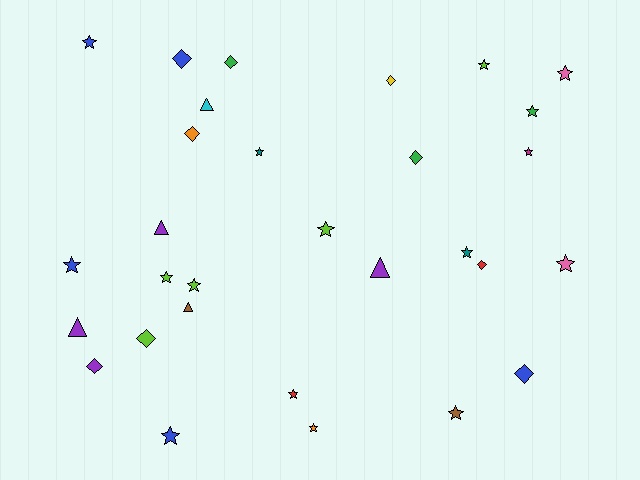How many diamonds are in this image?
There are 9 diamonds.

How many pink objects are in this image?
There are 2 pink objects.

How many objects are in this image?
There are 30 objects.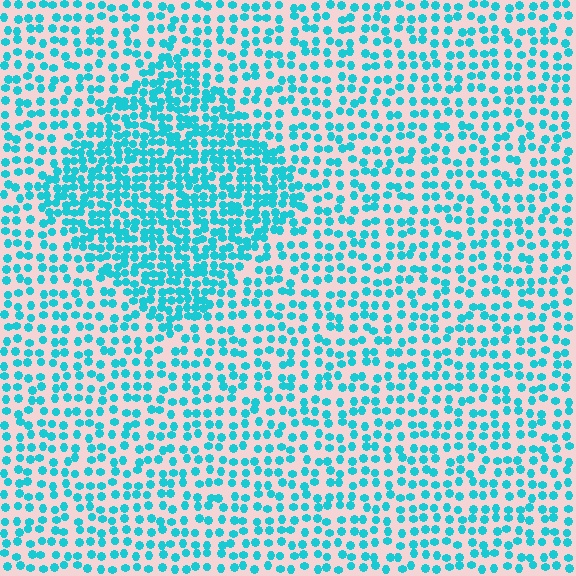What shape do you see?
I see a diamond.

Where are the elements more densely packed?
The elements are more densely packed inside the diamond boundary.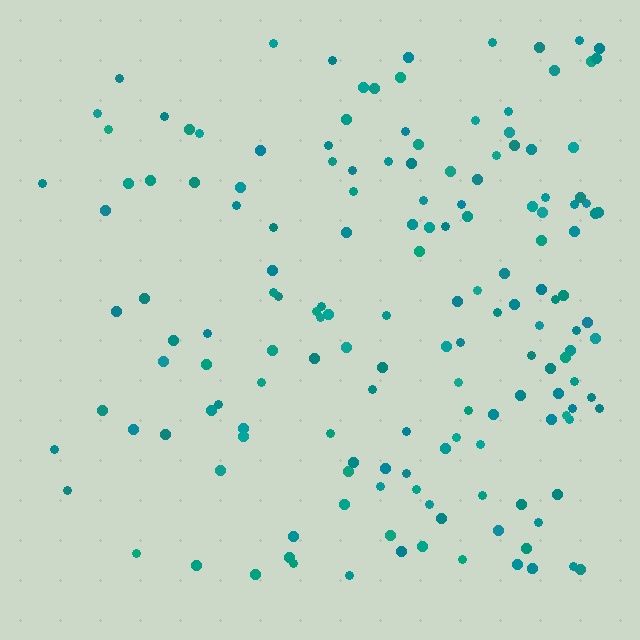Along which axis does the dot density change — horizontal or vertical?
Horizontal.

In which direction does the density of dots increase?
From left to right, with the right side densest.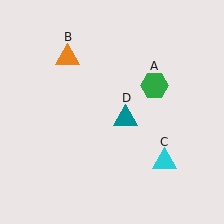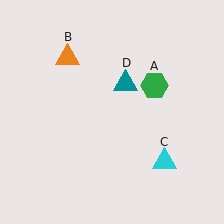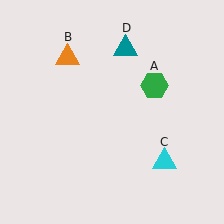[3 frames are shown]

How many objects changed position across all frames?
1 object changed position: teal triangle (object D).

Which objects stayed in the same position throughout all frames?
Green hexagon (object A) and orange triangle (object B) and cyan triangle (object C) remained stationary.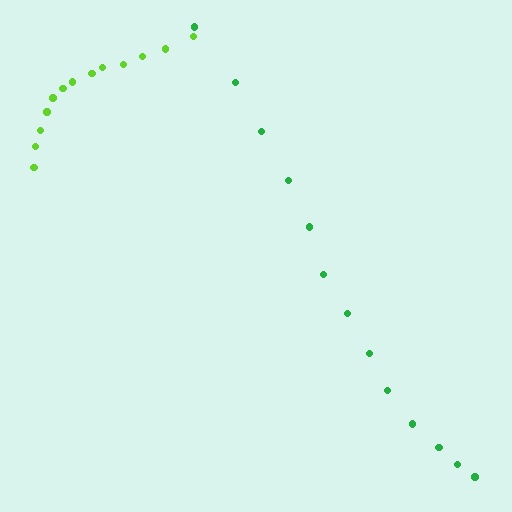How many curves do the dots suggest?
There are 2 distinct paths.